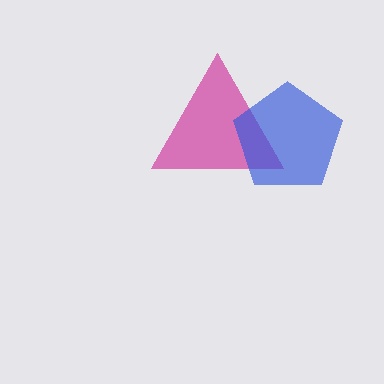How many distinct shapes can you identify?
There are 2 distinct shapes: a magenta triangle, a blue pentagon.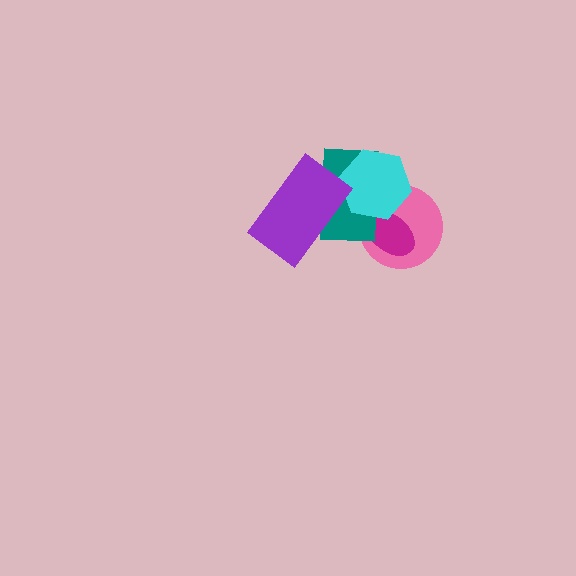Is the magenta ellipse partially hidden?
Yes, it is partially covered by another shape.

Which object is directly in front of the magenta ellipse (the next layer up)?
The teal rectangle is directly in front of the magenta ellipse.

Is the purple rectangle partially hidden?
No, no other shape covers it.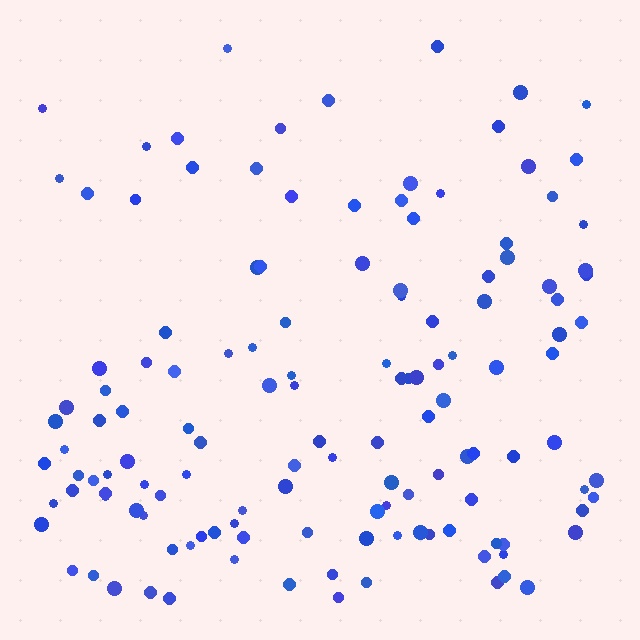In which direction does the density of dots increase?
From top to bottom, with the bottom side densest.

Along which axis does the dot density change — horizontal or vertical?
Vertical.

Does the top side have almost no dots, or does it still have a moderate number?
Still a moderate number, just noticeably fewer than the bottom.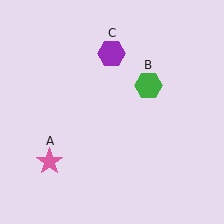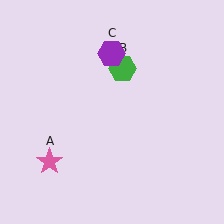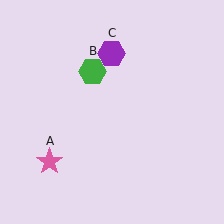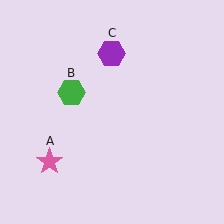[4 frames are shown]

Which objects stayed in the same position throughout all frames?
Pink star (object A) and purple hexagon (object C) remained stationary.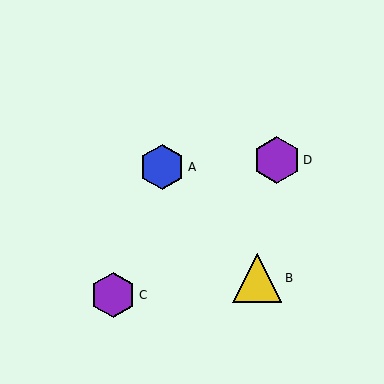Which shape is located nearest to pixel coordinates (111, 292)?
The purple hexagon (labeled C) at (113, 295) is nearest to that location.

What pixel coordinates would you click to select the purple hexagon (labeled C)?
Click at (113, 295) to select the purple hexagon C.